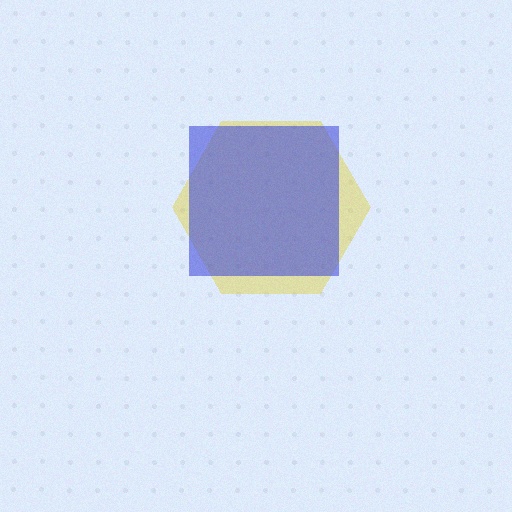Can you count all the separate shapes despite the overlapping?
Yes, there are 2 separate shapes.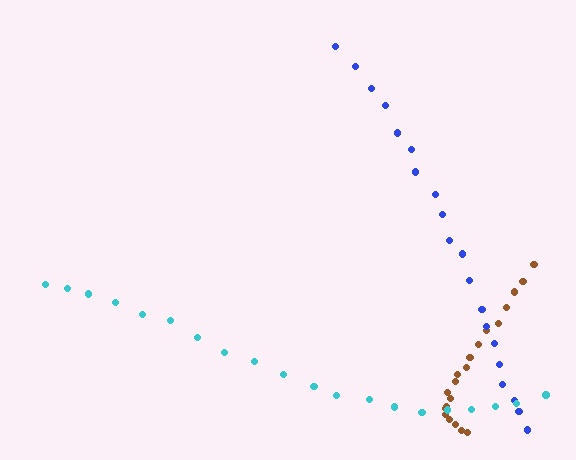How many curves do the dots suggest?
There are 3 distinct paths.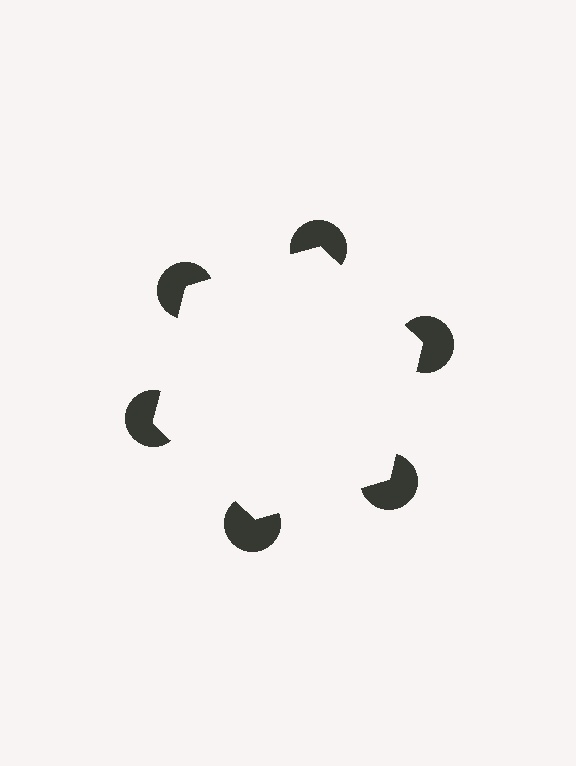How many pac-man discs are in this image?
There are 6 — one at each vertex of the illusory hexagon.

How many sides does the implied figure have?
6 sides.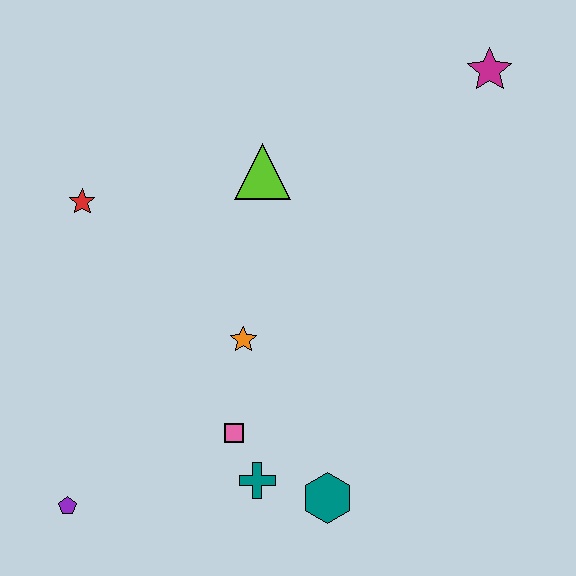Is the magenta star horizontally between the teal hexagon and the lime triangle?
No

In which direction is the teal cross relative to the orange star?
The teal cross is below the orange star.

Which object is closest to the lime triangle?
The orange star is closest to the lime triangle.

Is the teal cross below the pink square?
Yes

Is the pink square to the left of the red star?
No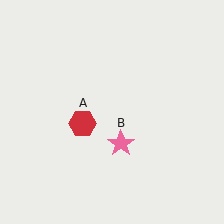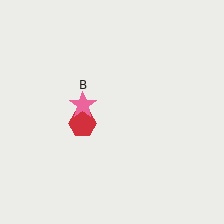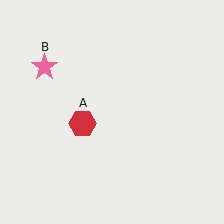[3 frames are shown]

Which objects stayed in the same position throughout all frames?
Red hexagon (object A) remained stationary.